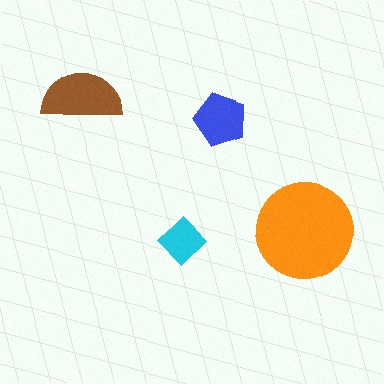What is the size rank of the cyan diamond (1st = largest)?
4th.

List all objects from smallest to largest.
The cyan diamond, the blue pentagon, the brown semicircle, the orange circle.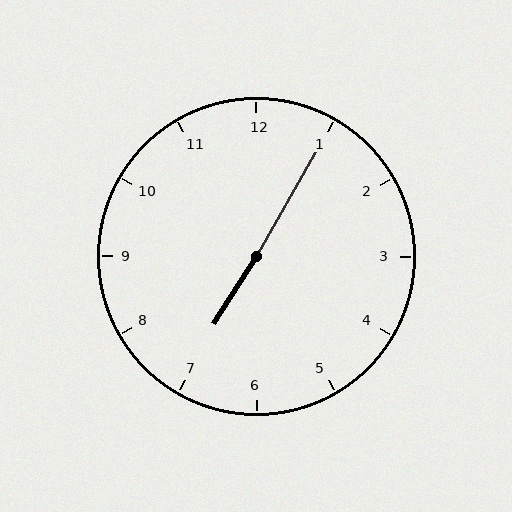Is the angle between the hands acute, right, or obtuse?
It is obtuse.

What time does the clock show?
7:05.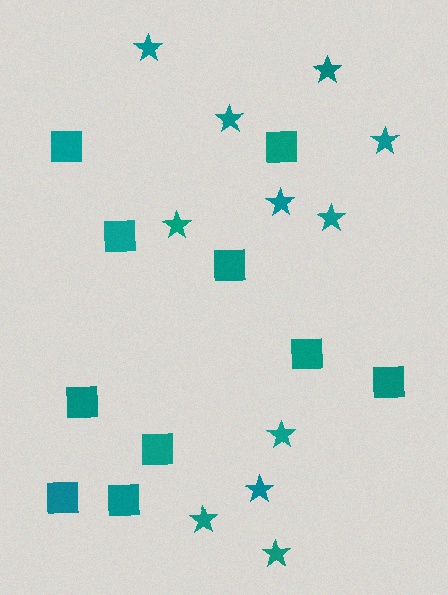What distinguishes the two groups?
There are 2 groups: one group of squares (10) and one group of stars (11).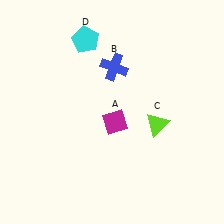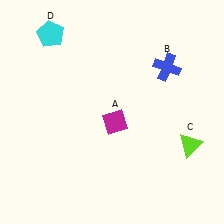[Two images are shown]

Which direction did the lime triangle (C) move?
The lime triangle (C) moved right.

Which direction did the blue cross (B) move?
The blue cross (B) moved right.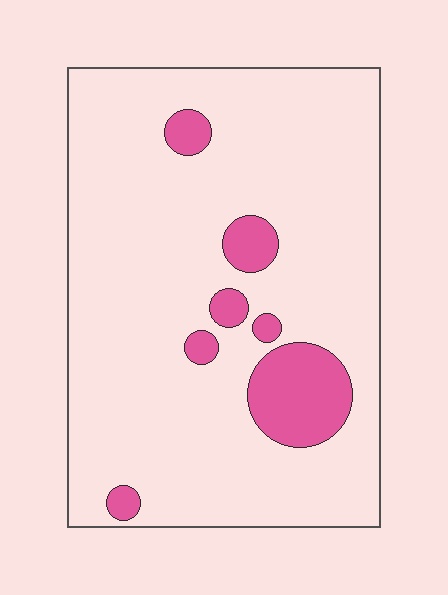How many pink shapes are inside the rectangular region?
7.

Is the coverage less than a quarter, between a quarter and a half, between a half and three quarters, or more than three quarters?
Less than a quarter.